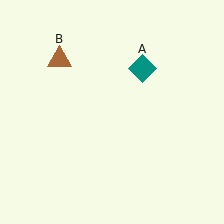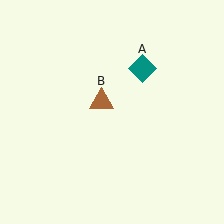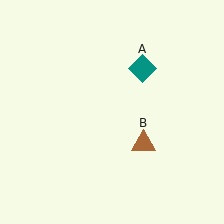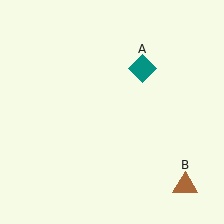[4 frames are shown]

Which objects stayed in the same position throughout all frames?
Teal diamond (object A) remained stationary.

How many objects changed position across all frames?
1 object changed position: brown triangle (object B).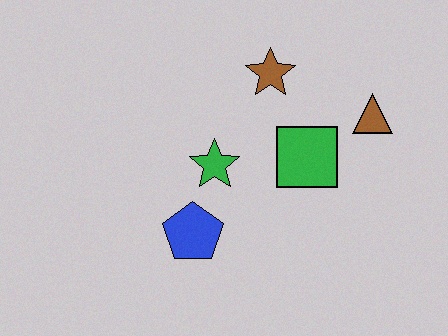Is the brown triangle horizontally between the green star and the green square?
No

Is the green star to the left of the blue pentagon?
No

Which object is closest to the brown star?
The green square is closest to the brown star.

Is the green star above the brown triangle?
No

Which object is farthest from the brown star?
The blue pentagon is farthest from the brown star.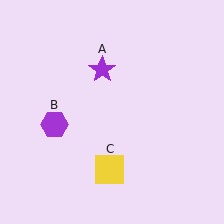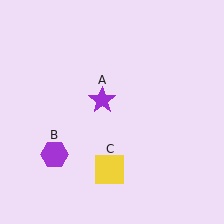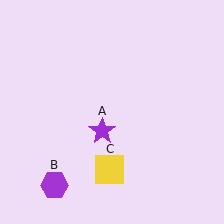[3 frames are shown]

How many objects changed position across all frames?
2 objects changed position: purple star (object A), purple hexagon (object B).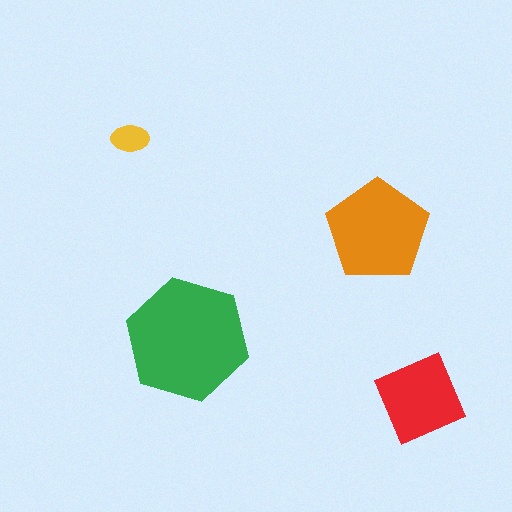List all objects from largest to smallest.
The green hexagon, the orange pentagon, the red square, the yellow ellipse.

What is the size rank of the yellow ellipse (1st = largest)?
4th.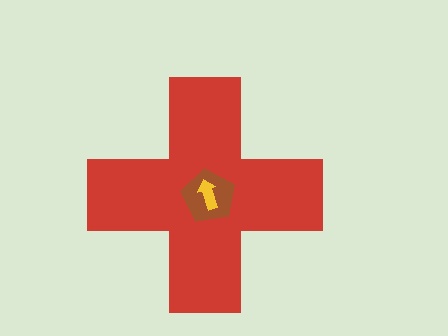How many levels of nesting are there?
3.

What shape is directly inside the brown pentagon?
The yellow arrow.